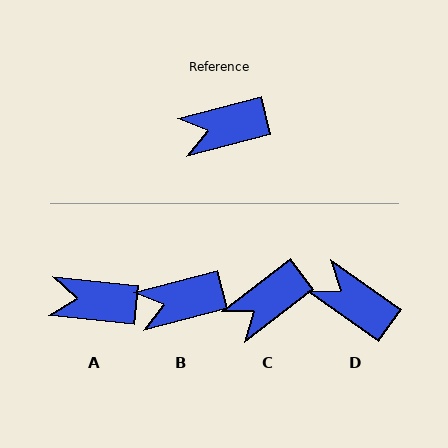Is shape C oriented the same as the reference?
No, it is off by about 23 degrees.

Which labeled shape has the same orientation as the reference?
B.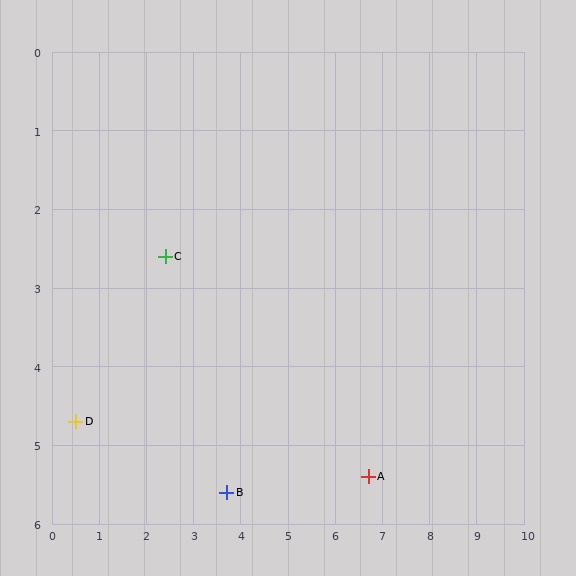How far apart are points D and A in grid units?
Points D and A are about 6.2 grid units apart.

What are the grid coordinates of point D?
Point D is at approximately (0.5, 4.7).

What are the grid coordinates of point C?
Point C is at approximately (2.4, 2.6).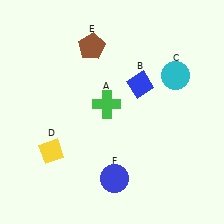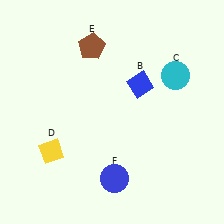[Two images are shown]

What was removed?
The green cross (A) was removed in Image 2.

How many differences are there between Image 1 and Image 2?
There is 1 difference between the two images.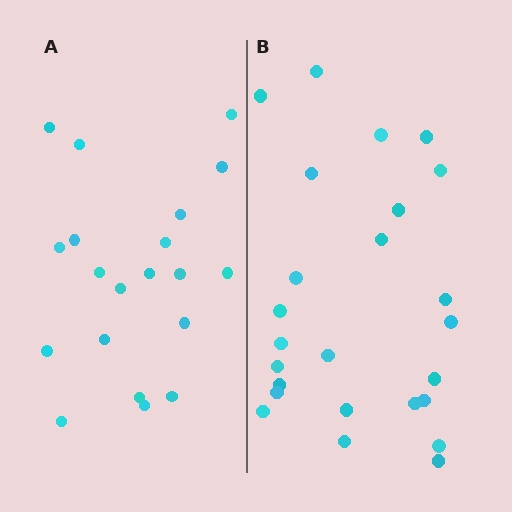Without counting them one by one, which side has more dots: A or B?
Region B (the right region) has more dots.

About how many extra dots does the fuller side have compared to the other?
Region B has about 5 more dots than region A.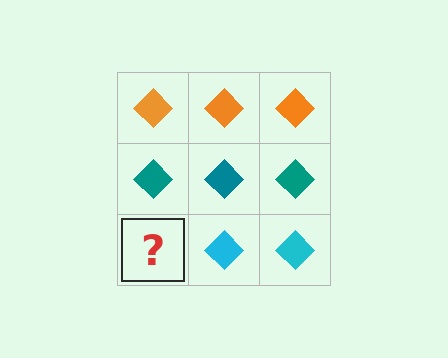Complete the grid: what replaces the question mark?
The question mark should be replaced with a cyan diamond.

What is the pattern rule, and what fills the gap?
The rule is that each row has a consistent color. The gap should be filled with a cyan diamond.